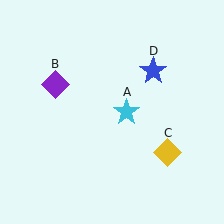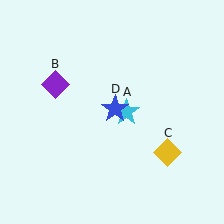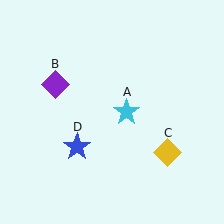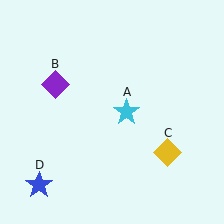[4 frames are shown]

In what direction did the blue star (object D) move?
The blue star (object D) moved down and to the left.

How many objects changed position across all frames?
1 object changed position: blue star (object D).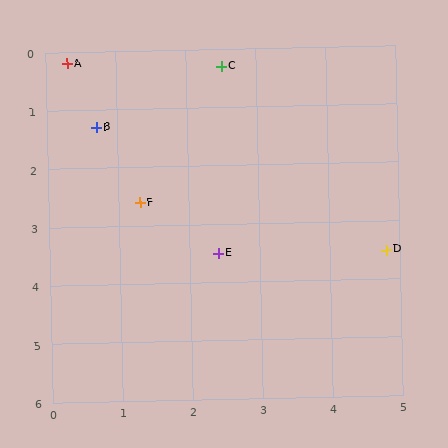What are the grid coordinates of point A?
Point A is at approximately (0.3, 0.2).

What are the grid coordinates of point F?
Point F is at approximately (1.3, 2.6).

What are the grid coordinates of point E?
Point E is at approximately (2.4, 3.5).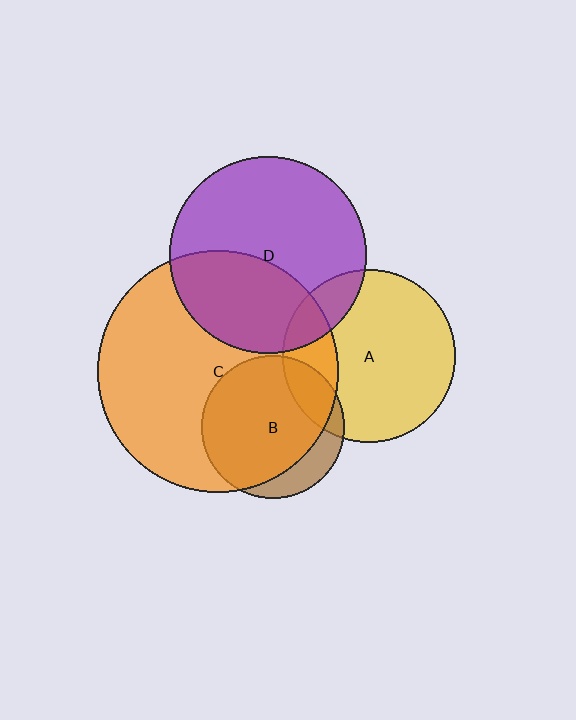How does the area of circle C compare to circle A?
Approximately 2.0 times.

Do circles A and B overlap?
Yes.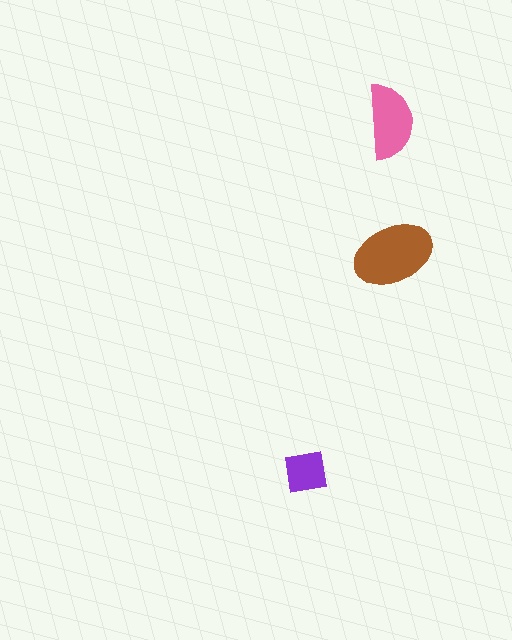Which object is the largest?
The brown ellipse.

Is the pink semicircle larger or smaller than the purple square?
Larger.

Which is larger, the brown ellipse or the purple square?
The brown ellipse.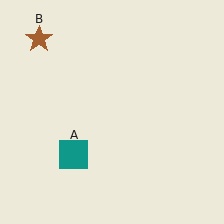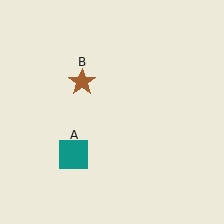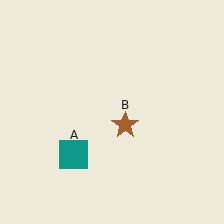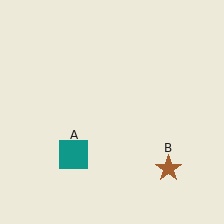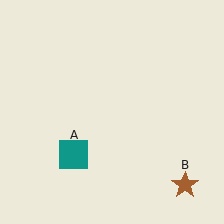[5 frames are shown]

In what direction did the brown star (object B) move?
The brown star (object B) moved down and to the right.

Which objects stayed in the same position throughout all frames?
Teal square (object A) remained stationary.